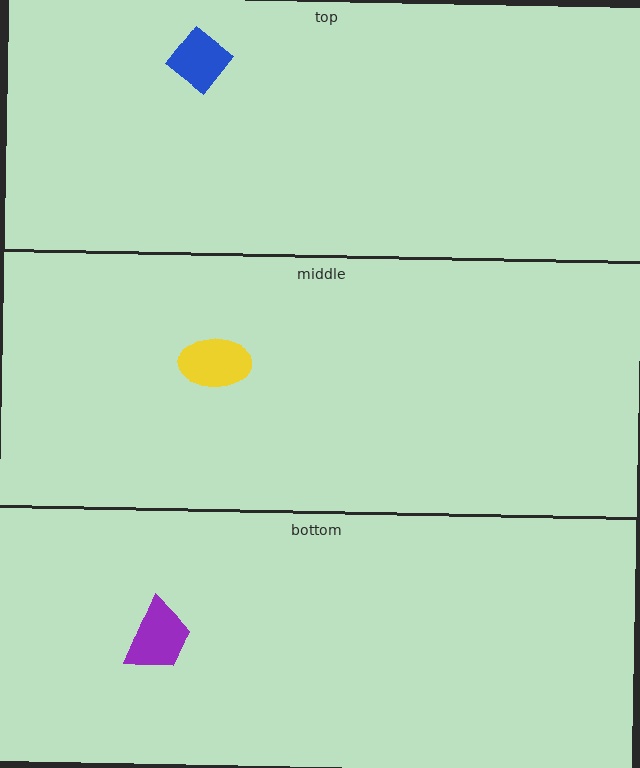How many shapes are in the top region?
1.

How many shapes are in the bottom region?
1.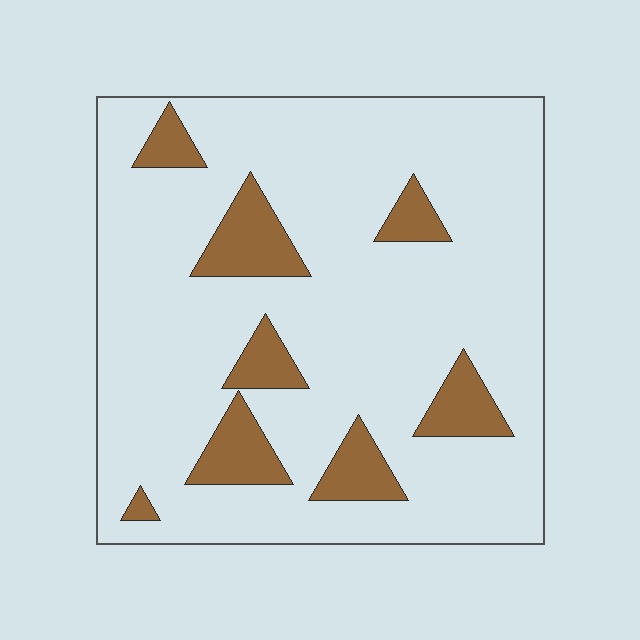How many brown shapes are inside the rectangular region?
8.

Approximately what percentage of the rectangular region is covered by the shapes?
Approximately 15%.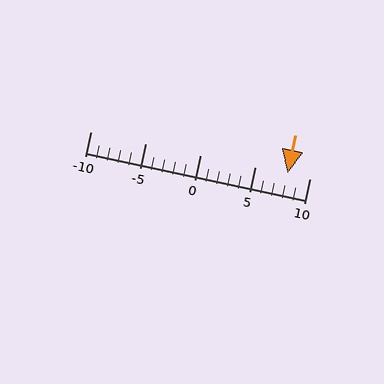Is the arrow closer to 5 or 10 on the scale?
The arrow is closer to 10.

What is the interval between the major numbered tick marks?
The major tick marks are spaced 5 units apart.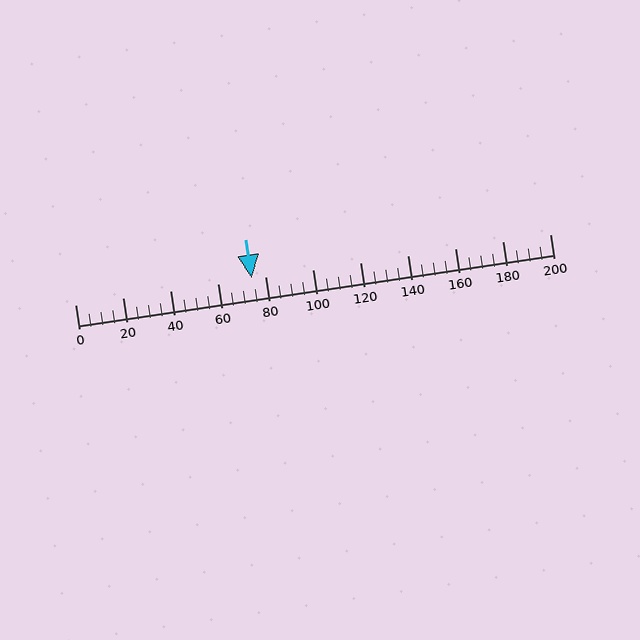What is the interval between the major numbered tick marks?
The major tick marks are spaced 20 units apart.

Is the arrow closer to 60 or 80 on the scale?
The arrow is closer to 80.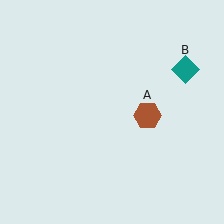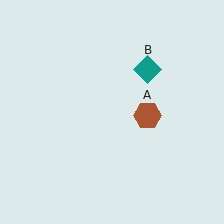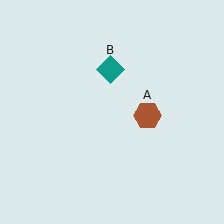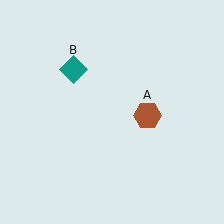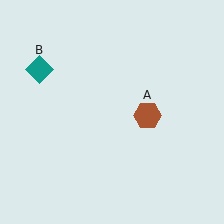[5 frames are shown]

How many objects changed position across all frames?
1 object changed position: teal diamond (object B).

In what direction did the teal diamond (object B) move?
The teal diamond (object B) moved left.